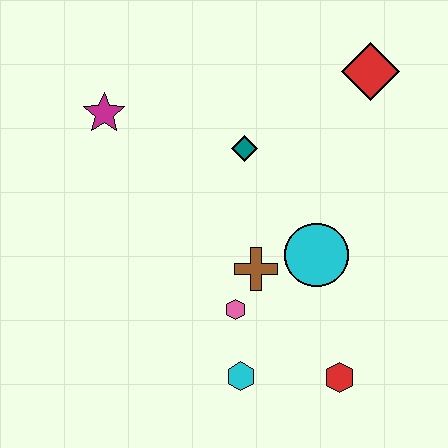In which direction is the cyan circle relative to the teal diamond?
The cyan circle is below the teal diamond.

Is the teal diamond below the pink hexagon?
No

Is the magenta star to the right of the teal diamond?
No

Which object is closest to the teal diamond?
The brown cross is closest to the teal diamond.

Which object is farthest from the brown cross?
The red diamond is farthest from the brown cross.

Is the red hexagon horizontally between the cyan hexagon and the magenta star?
No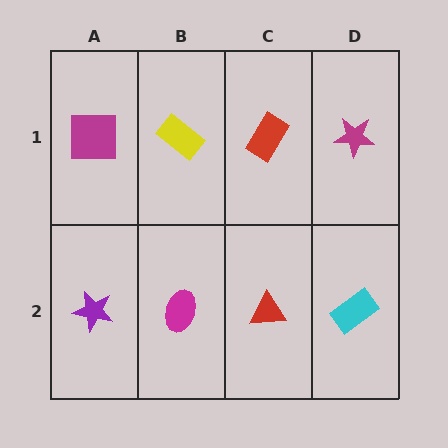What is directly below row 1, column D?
A cyan rectangle.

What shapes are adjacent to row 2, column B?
A yellow rectangle (row 1, column B), a purple star (row 2, column A), a red triangle (row 2, column C).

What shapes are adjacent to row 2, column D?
A magenta star (row 1, column D), a red triangle (row 2, column C).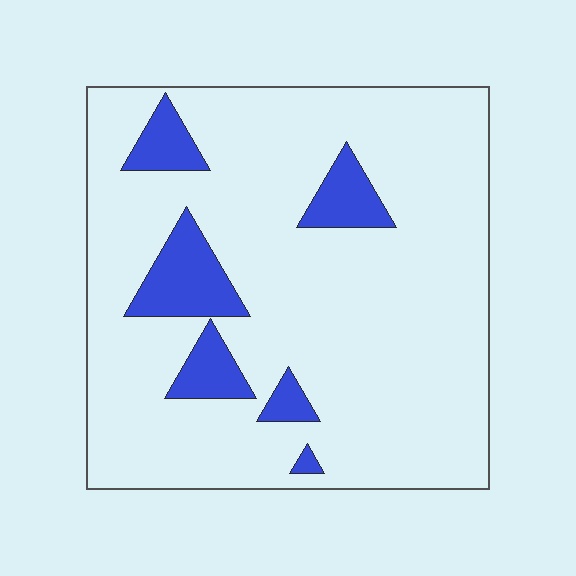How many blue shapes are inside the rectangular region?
6.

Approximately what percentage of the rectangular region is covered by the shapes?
Approximately 15%.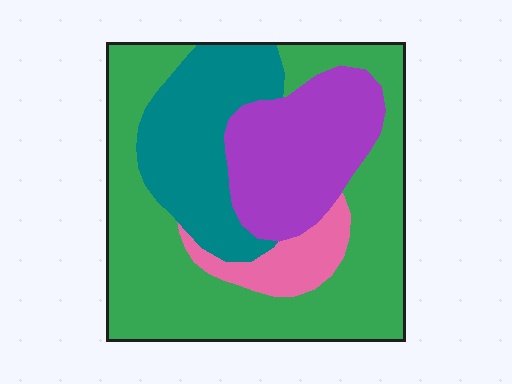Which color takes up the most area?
Green, at roughly 50%.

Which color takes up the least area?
Pink, at roughly 10%.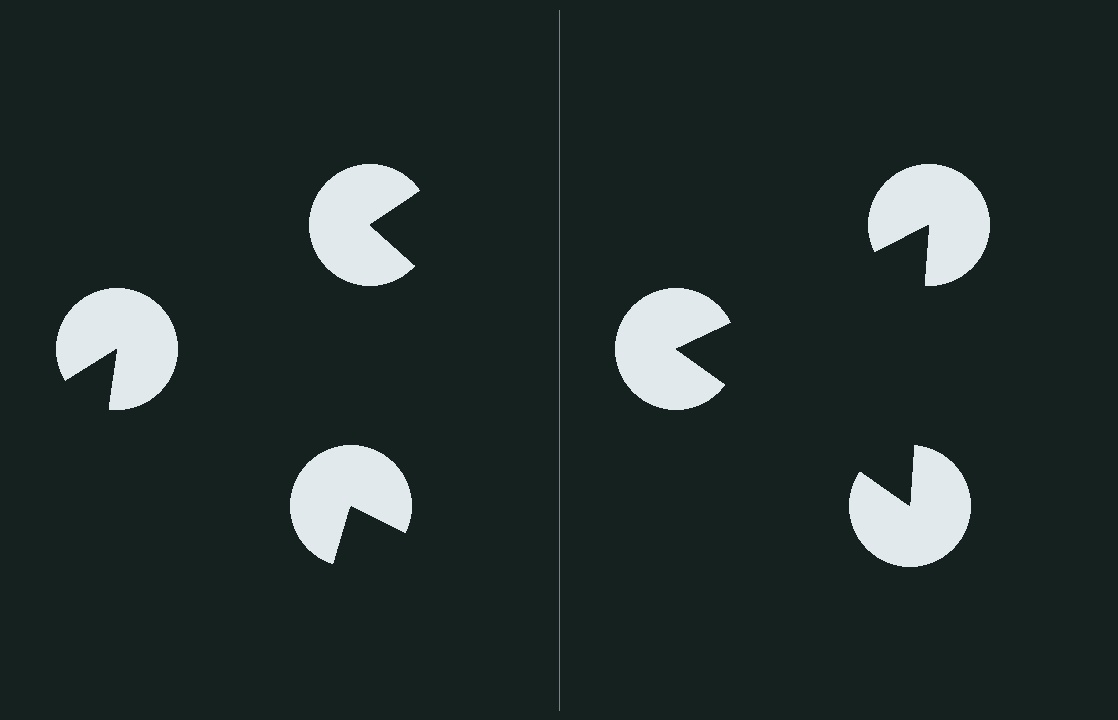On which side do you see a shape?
An illusory triangle appears on the right side. On the left side the wedge cuts are rotated, so no coherent shape forms.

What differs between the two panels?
The pac-man discs are positioned identically on both sides; only the wedge orientations differ. On the right they align to a triangle; on the left they are misaligned.